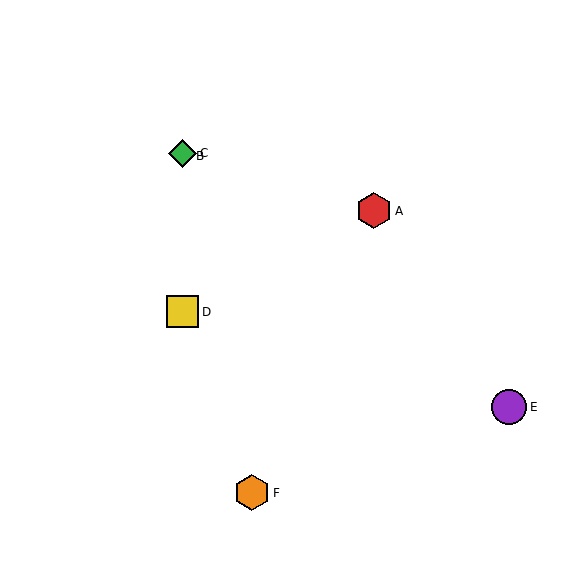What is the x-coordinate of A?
Object A is at x≈374.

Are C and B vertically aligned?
Yes, both are at x≈183.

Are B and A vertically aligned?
No, B is at x≈183 and A is at x≈374.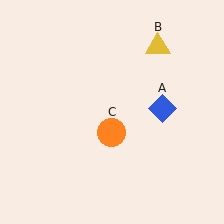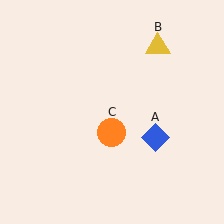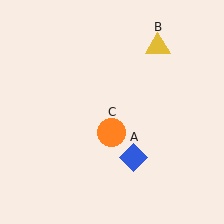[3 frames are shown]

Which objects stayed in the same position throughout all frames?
Yellow triangle (object B) and orange circle (object C) remained stationary.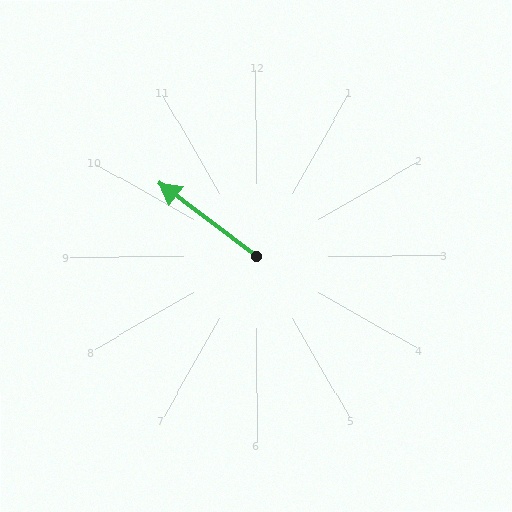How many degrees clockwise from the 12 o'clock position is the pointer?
Approximately 307 degrees.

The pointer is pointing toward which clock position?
Roughly 10 o'clock.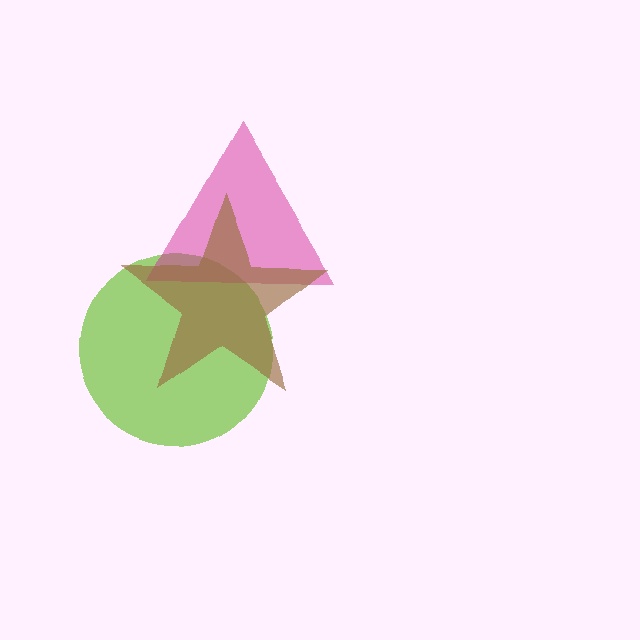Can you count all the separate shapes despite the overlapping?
Yes, there are 3 separate shapes.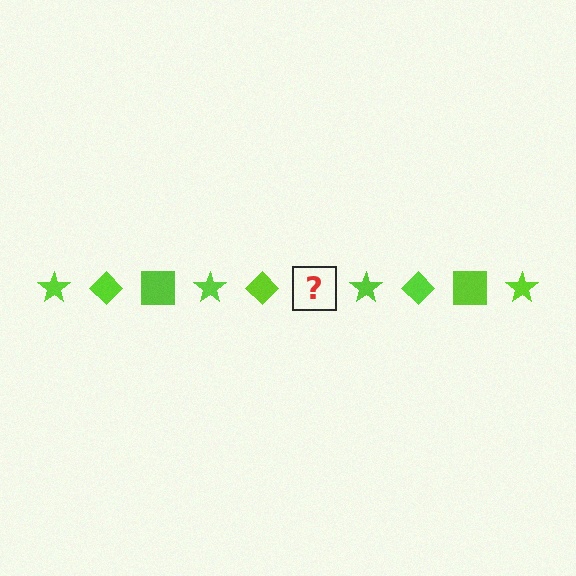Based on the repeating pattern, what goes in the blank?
The blank should be a lime square.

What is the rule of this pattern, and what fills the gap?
The rule is that the pattern cycles through star, diamond, square shapes in lime. The gap should be filled with a lime square.